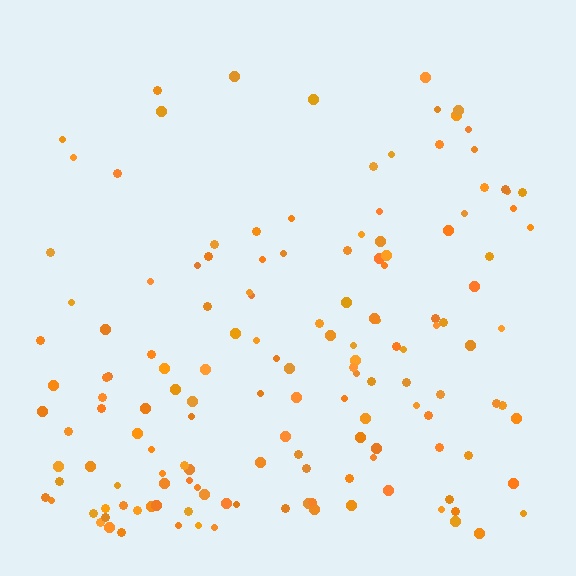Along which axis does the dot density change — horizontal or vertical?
Vertical.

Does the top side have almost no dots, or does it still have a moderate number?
Still a moderate number, just noticeably fewer than the bottom.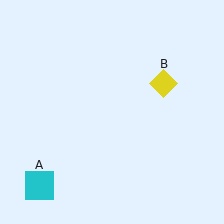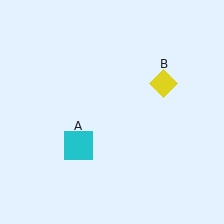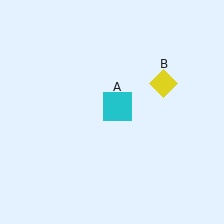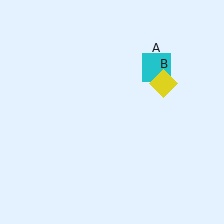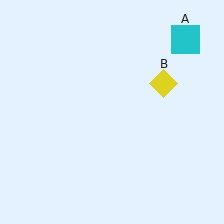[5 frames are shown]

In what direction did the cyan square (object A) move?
The cyan square (object A) moved up and to the right.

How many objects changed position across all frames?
1 object changed position: cyan square (object A).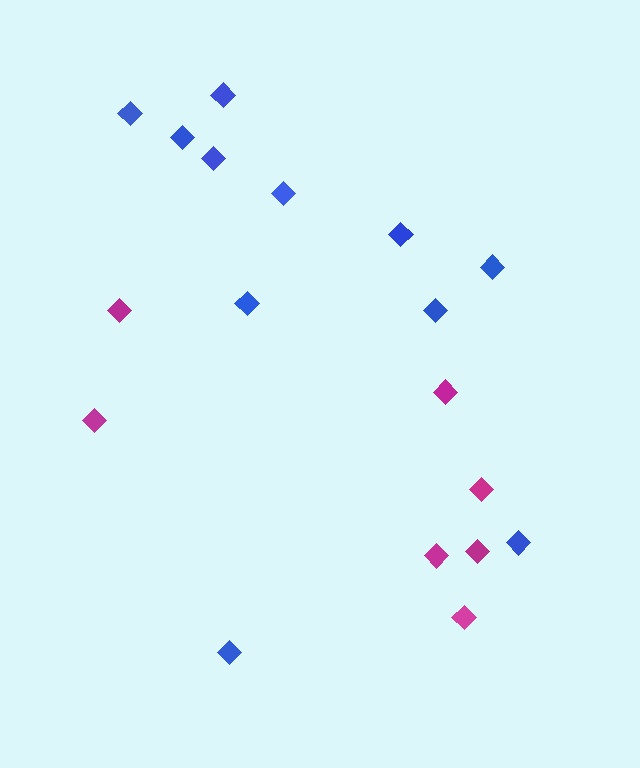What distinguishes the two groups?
There are 2 groups: one group of magenta diamonds (7) and one group of blue diamonds (11).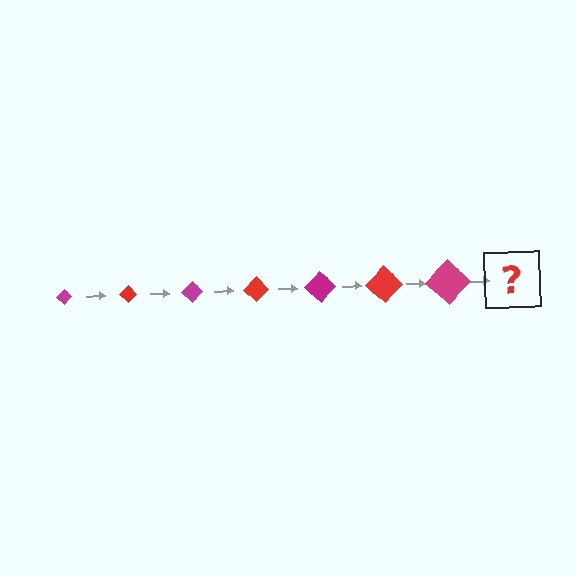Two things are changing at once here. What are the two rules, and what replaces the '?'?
The two rules are that the diamond grows larger each step and the color cycles through magenta and red. The '?' should be a red diamond, larger than the previous one.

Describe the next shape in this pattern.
It should be a red diamond, larger than the previous one.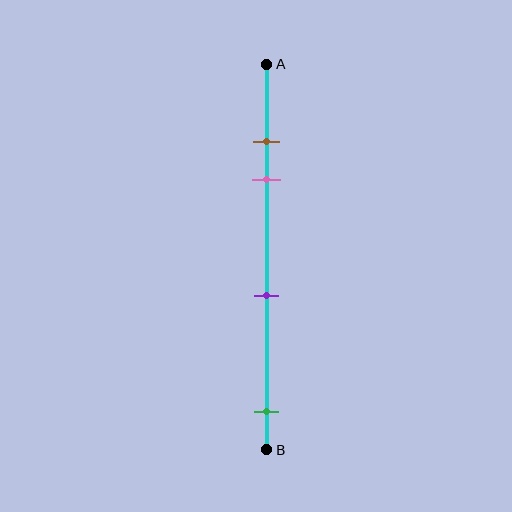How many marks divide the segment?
There are 4 marks dividing the segment.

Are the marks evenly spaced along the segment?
No, the marks are not evenly spaced.